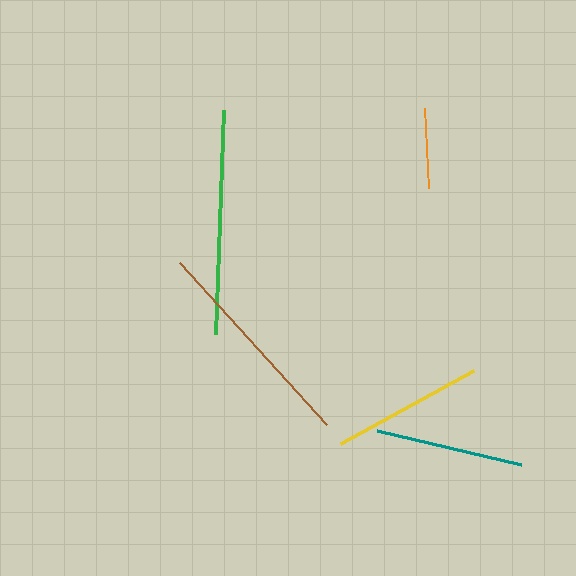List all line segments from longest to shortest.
From longest to shortest: green, brown, yellow, teal, orange.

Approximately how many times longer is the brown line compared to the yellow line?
The brown line is approximately 1.4 times the length of the yellow line.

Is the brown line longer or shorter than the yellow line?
The brown line is longer than the yellow line.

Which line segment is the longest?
The green line is the longest at approximately 225 pixels.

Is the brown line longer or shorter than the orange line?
The brown line is longer than the orange line.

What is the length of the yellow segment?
The yellow segment is approximately 152 pixels long.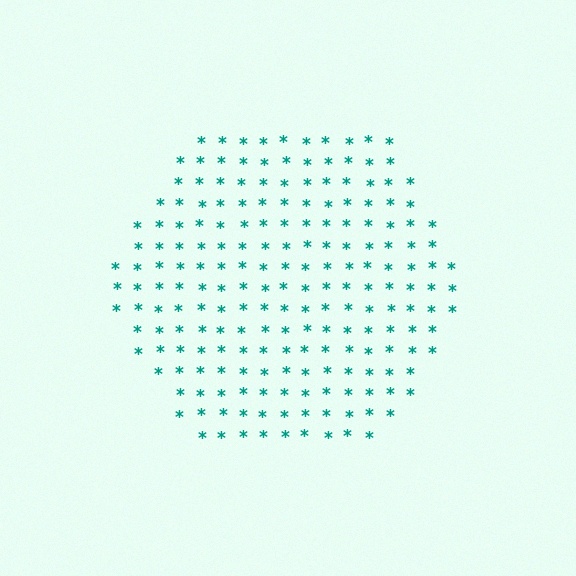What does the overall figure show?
The overall figure shows a hexagon.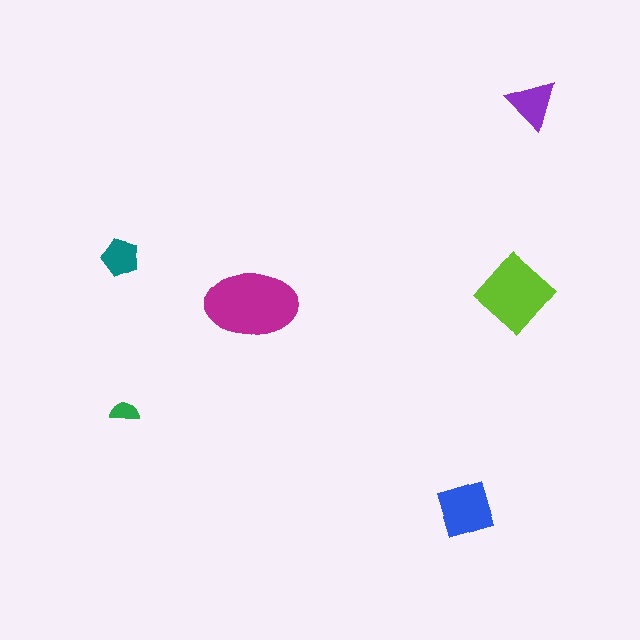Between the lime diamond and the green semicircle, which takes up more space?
The lime diamond.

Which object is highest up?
The purple triangle is topmost.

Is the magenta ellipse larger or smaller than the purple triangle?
Larger.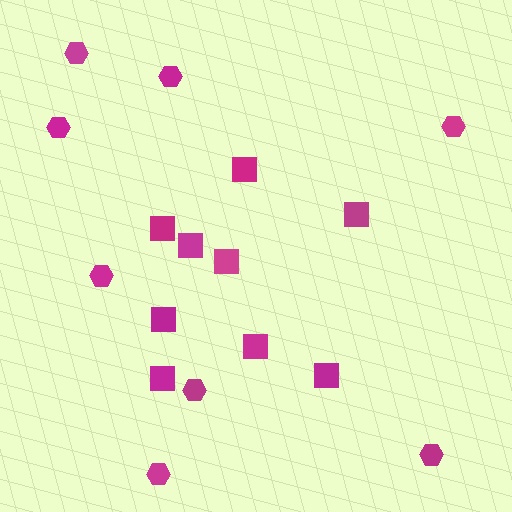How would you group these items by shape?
There are 2 groups: one group of hexagons (8) and one group of squares (9).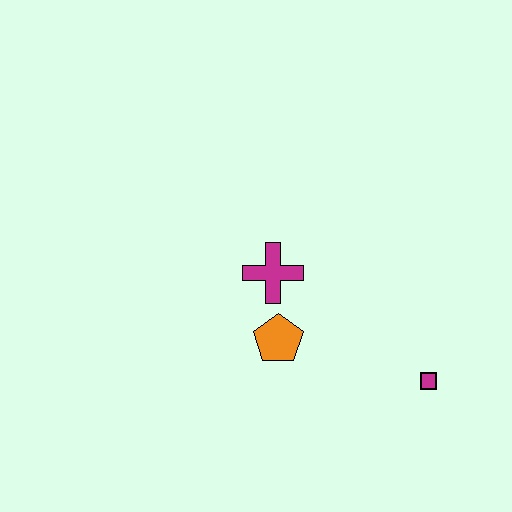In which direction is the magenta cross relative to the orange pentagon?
The magenta cross is above the orange pentagon.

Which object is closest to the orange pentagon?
The magenta cross is closest to the orange pentagon.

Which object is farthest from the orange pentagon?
The magenta square is farthest from the orange pentagon.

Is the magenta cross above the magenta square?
Yes